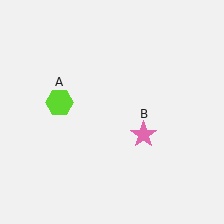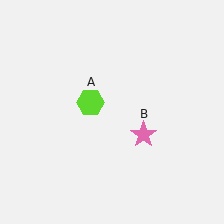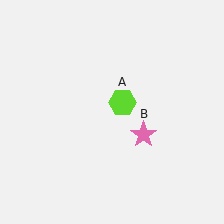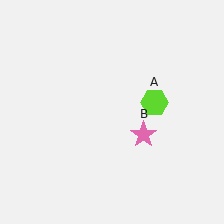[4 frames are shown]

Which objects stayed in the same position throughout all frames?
Pink star (object B) remained stationary.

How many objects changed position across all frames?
1 object changed position: lime hexagon (object A).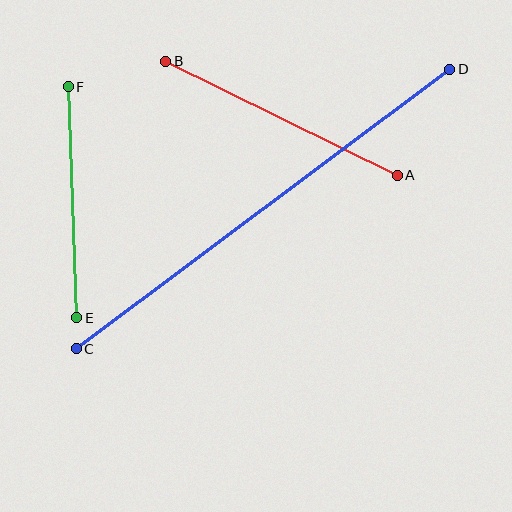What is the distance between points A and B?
The distance is approximately 258 pixels.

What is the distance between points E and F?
The distance is approximately 231 pixels.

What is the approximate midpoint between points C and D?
The midpoint is at approximately (263, 209) pixels.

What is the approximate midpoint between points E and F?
The midpoint is at approximately (72, 202) pixels.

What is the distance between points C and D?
The distance is approximately 466 pixels.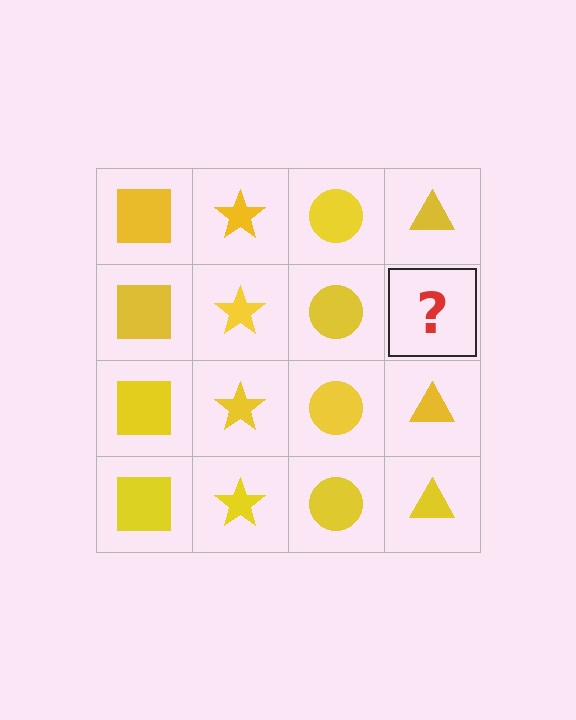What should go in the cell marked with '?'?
The missing cell should contain a yellow triangle.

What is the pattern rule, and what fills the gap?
The rule is that each column has a consistent shape. The gap should be filled with a yellow triangle.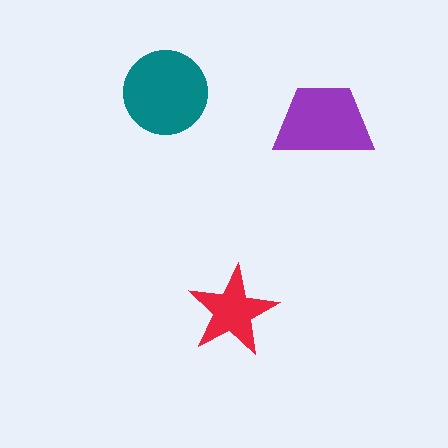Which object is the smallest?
The red star.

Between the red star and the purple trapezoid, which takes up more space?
The purple trapezoid.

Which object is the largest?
The teal circle.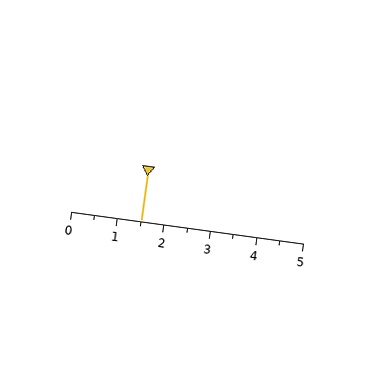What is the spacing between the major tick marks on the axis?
The major ticks are spaced 1 apart.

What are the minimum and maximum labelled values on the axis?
The axis runs from 0 to 5.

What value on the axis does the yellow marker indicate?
The marker indicates approximately 1.5.